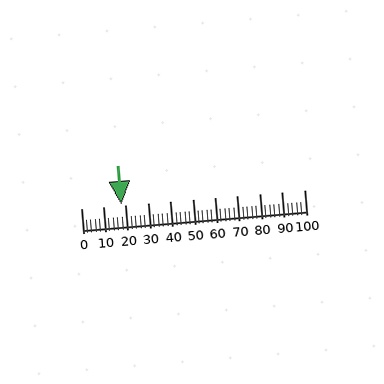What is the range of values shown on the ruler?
The ruler shows values from 0 to 100.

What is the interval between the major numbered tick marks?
The major tick marks are spaced 10 units apart.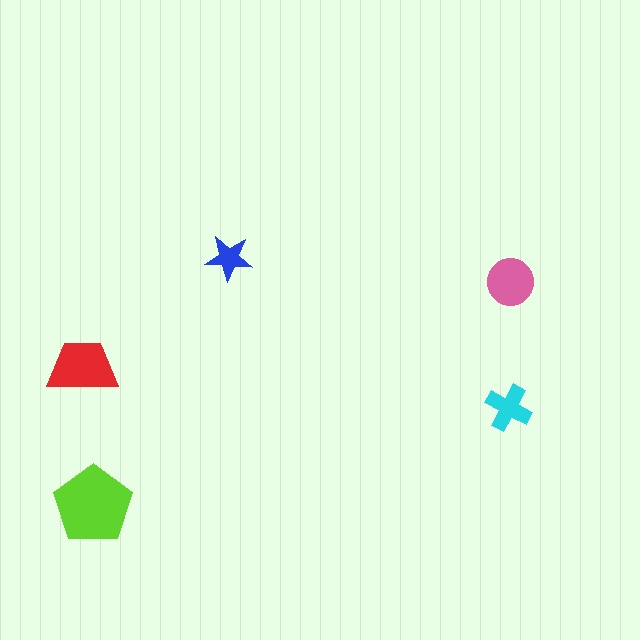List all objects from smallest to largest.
The blue star, the cyan cross, the pink circle, the red trapezoid, the lime pentagon.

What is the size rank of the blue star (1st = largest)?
5th.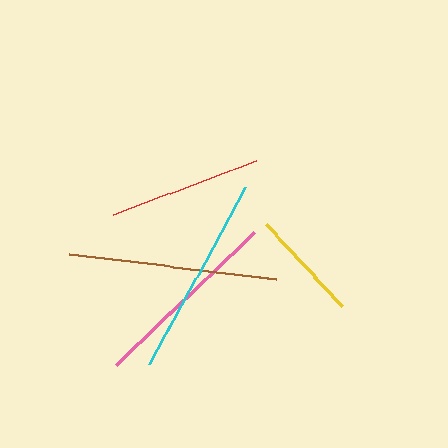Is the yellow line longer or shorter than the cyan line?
The cyan line is longer than the yellow line.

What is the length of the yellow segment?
The yellow segment is approximately 112 pixels long.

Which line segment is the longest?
The brown line is the longest at approximately 209 pixels.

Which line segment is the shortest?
The yellow line is the shortest at approximately 112 pixels.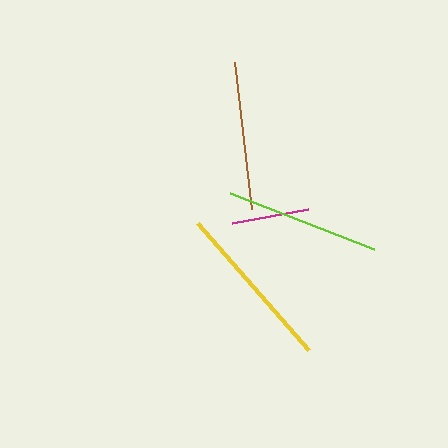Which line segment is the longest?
The yellow line is the longest at approximately 169 pixels.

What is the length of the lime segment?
The lime segment is approximately 155 pixels long.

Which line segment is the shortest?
The magenta line is the shortest at approximately 77 pixels.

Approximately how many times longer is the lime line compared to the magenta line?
The lime line is approximately 2.0 times the length of the magenta line.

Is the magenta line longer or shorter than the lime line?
The lime line is longer than the magenta line.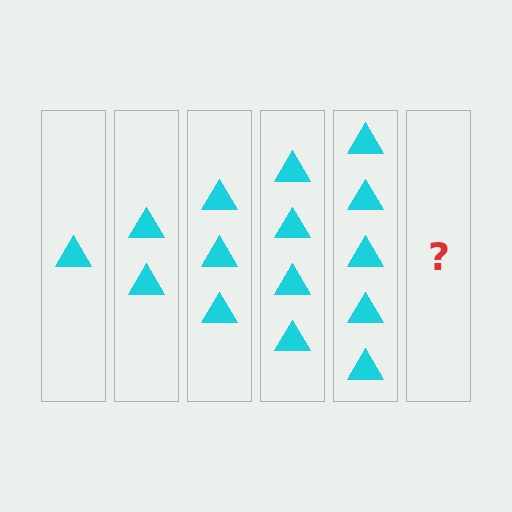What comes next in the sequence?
The next element should be 6 triangles.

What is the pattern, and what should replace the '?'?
The pattern is that each step adds one more triangle. The '?' should be 6 triangles.